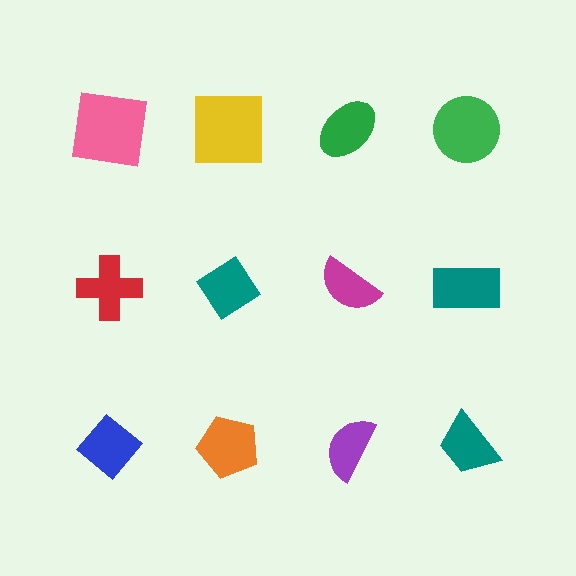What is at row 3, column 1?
A blue diamond.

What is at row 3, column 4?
A teal trapezoid.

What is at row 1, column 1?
A pink square.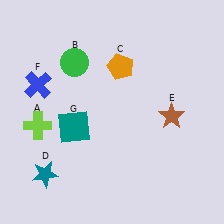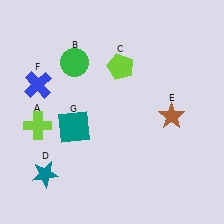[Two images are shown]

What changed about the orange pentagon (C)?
In Image 1, C is orange. In Image 2, it changed to lime.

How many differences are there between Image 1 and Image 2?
There is 1 difference between the two images.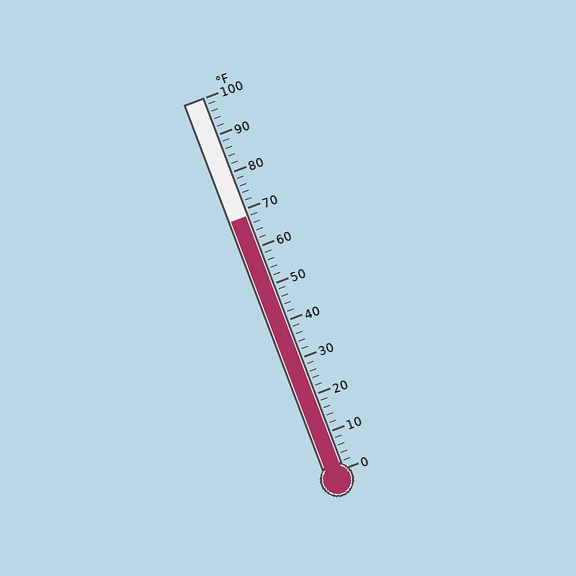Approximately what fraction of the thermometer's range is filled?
The thermometer is filled to approximately 70% of its range.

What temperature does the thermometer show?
The thermometer shows approximately 68°F.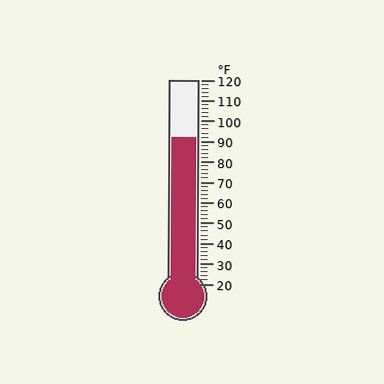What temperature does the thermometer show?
The thermometer shows approximately 92°F.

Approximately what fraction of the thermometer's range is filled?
The thermometer is filled to approximately 70% of its range.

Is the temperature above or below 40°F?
The temperature is above 40°F.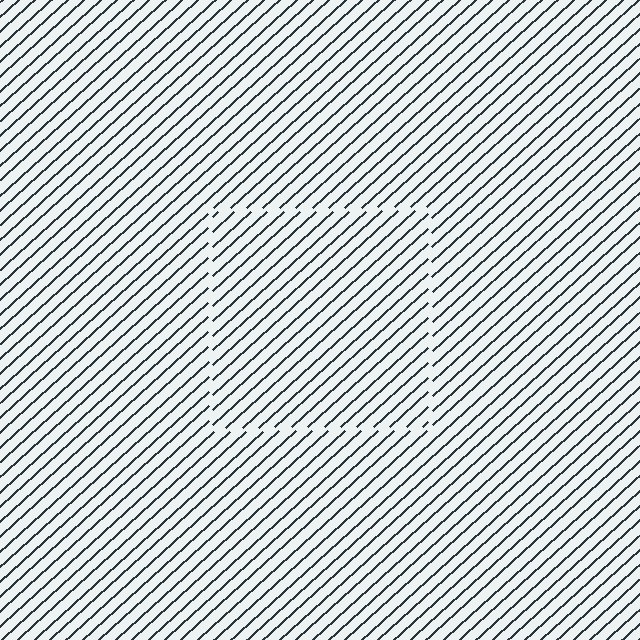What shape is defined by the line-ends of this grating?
An illusory square. The interior of the shape contains the same grating, shifted by half a period — the contour is defined by the phase discontinuity where line-ends from the inner and outer gratings abut.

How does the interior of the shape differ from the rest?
The interior of the shape contains the same grating, shifted by half a period — the contour is defined by the phase discontinuity where line-ends from the inner and outer gratings abut.